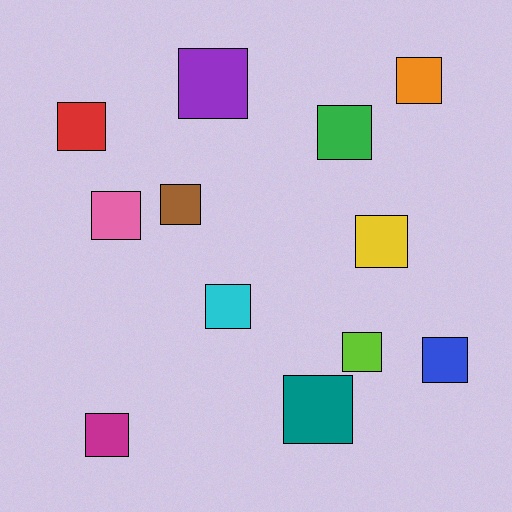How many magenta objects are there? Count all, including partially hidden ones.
There is 1 magenta object.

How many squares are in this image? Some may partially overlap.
There are 12 squares.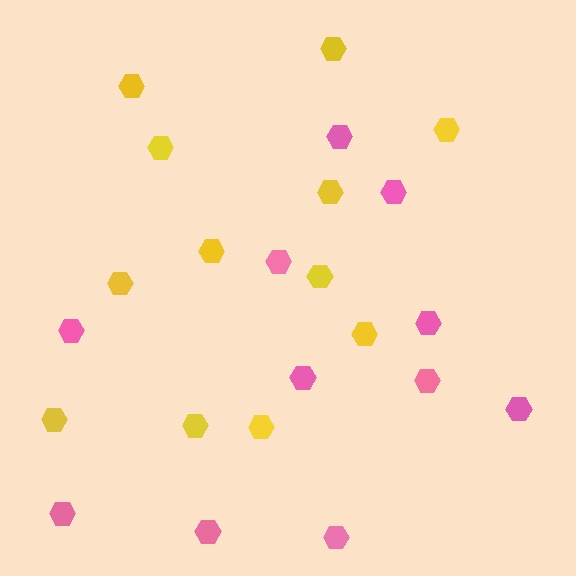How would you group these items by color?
There are 2 groups: one group of pink hexagons (11) and one group of yellow hexagons (12).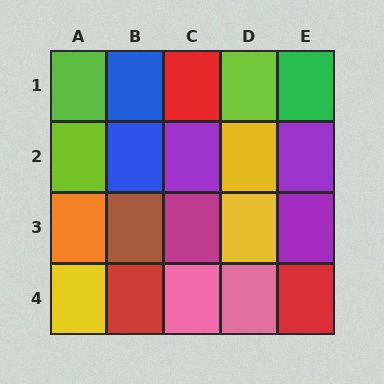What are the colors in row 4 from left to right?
Yellow, red, pink, pink, red.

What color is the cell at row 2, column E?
Purple.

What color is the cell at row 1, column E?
Green.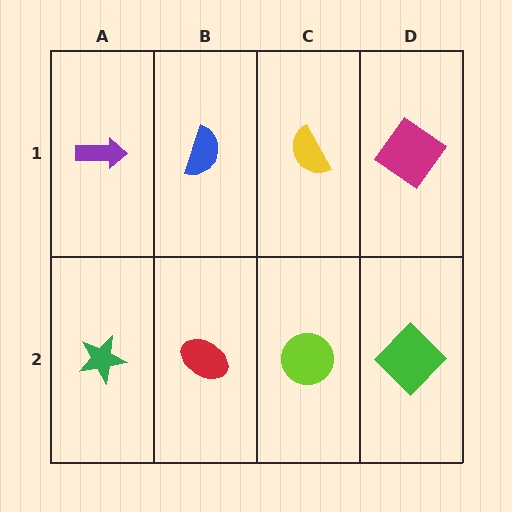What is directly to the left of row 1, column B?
A purple arrow.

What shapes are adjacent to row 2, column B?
A blue semicircle (row 1, column B), a green star (row 2, column A), a lime circle (row 2, column C).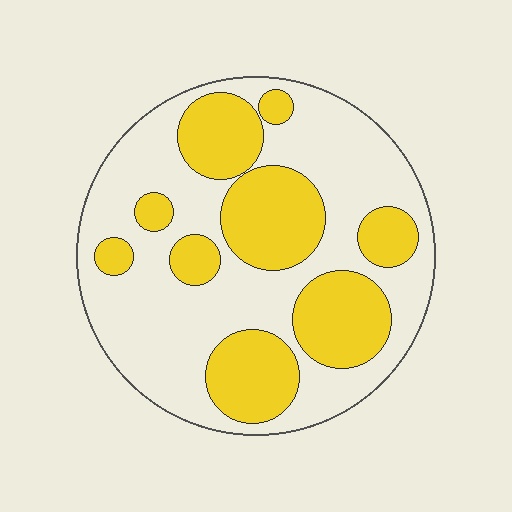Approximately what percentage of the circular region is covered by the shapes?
Approximately 40%.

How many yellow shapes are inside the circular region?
9.